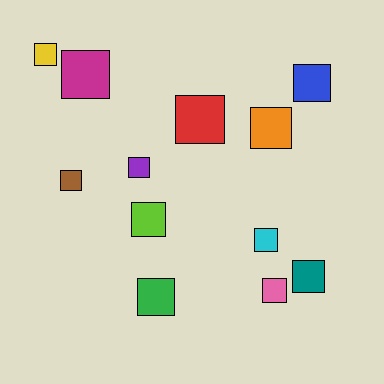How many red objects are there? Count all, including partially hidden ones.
There is 1 red object.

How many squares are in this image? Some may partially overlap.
There are 12 squares.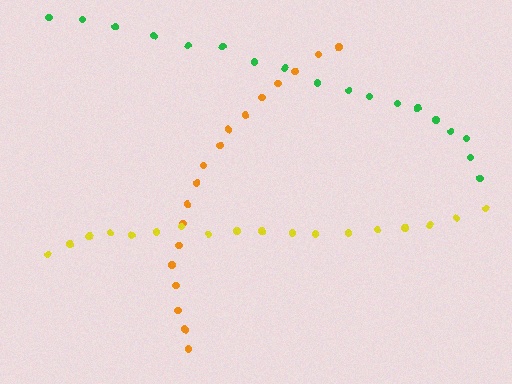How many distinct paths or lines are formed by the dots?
There are 3 distinct paths.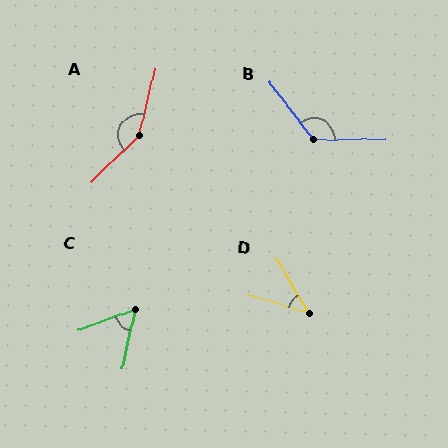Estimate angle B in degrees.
Approximately 127 degrees.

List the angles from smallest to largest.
D (43°), C (57°), B (127°), A (147°).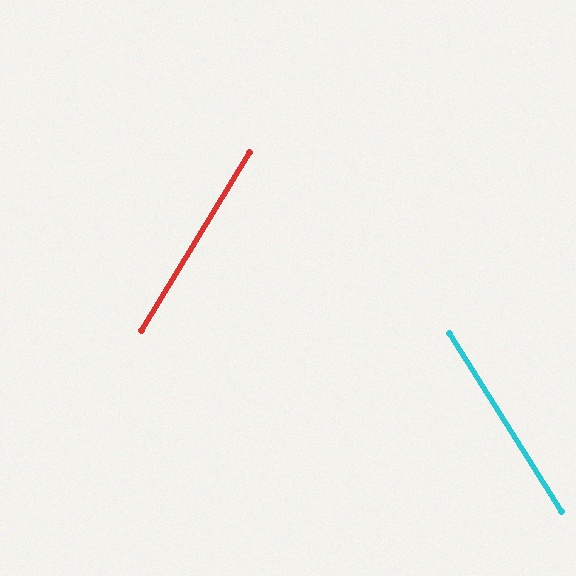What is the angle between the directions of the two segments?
Approximately 63 degrees.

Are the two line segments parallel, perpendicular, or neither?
Neither parallel nor perpendicular — they differ by about 63°.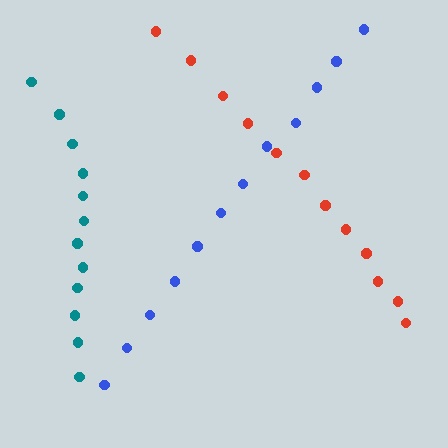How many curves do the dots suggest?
There are 3 distinct paths.